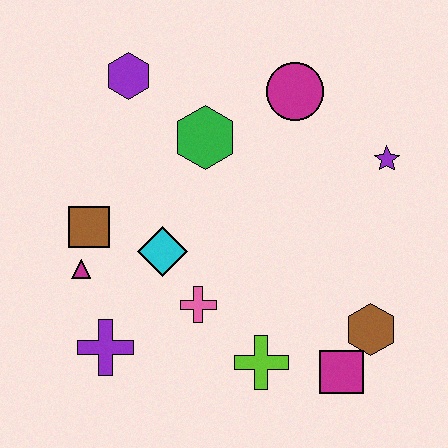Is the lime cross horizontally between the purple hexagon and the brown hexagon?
Yes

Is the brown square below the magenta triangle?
No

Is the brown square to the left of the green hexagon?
Yes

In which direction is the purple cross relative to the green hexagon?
The purple cross is below the green hexagon.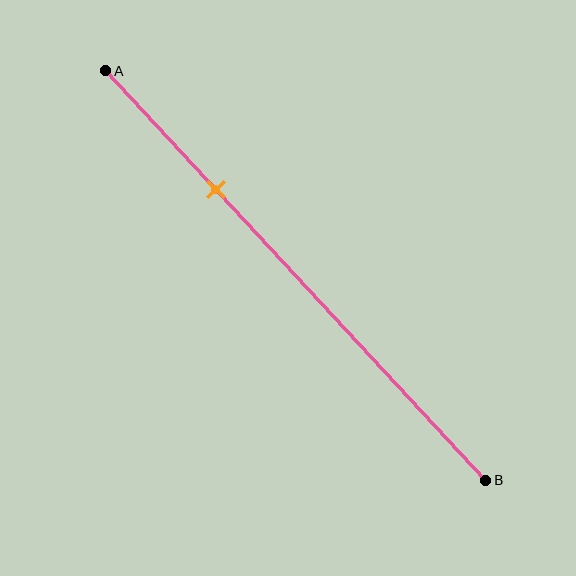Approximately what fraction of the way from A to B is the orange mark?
The orange mark is approximately 30% of the way from A to B.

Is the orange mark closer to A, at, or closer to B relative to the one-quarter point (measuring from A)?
The orange mark is closer to point B than the one-quarter point of segment AB.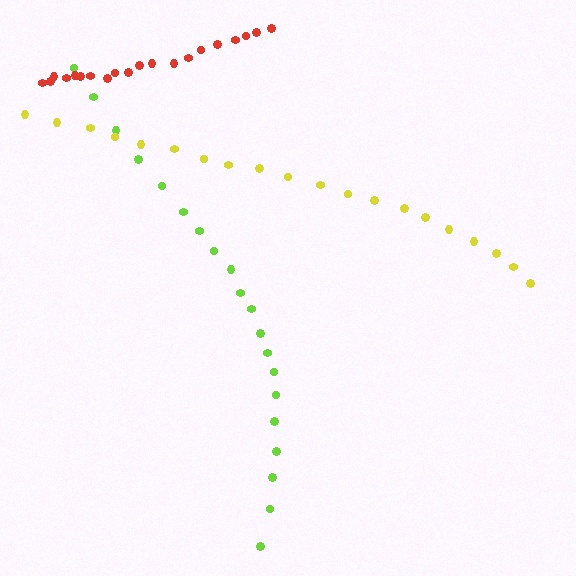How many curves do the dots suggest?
There are 3 distinct paths.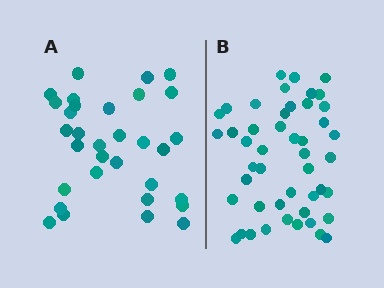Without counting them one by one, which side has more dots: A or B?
Region B (the right region) has more dots.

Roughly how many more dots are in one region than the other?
Region B has approximately 15 more dots than region A.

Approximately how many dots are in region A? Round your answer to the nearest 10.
About 30 dots. (The exact count is 32, which rounds to 30.)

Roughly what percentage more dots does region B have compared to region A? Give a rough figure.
About 45% more.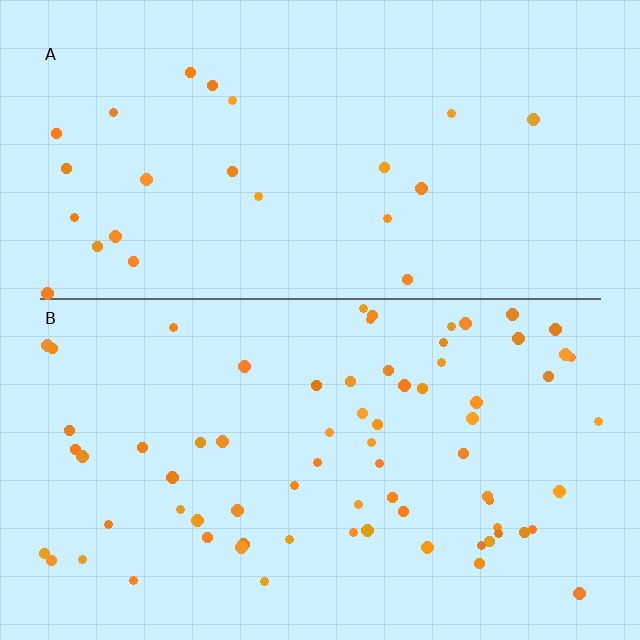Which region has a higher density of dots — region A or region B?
B (the bottom).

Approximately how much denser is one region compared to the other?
Approximately 3.0× — region B over region A.